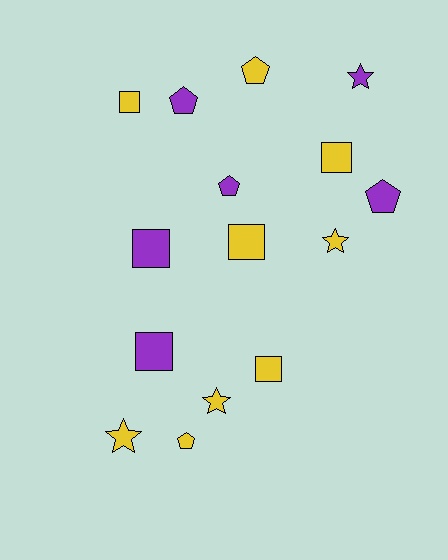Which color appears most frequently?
Yellow, with 9 objects.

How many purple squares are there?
There are 2 purple squares.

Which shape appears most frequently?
Square, with 6 objects.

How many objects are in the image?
There are 15 objects.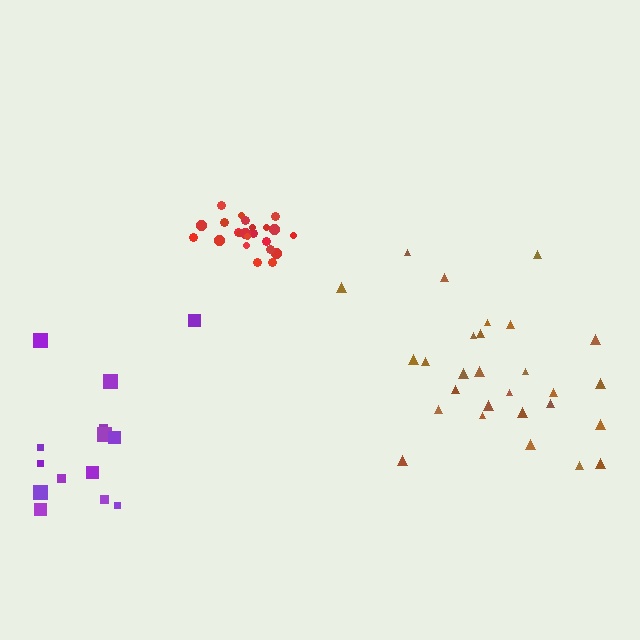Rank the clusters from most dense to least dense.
red, brown, purple.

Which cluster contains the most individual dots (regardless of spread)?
Brown (28).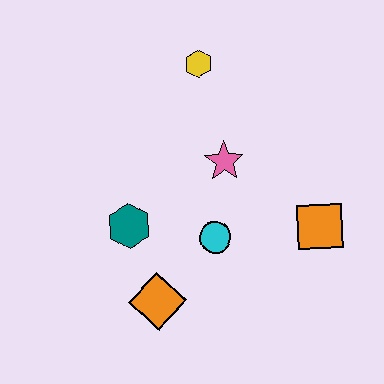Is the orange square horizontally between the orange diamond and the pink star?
No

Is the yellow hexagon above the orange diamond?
Yes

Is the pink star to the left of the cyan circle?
No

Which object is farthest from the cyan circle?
The yellow hexagon is farthest from the cyan circle.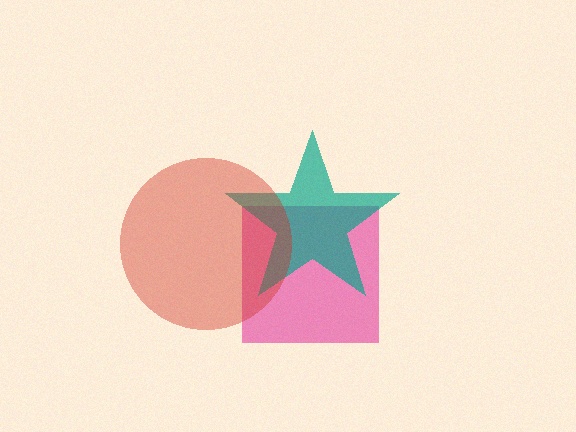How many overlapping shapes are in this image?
There are 3 overlapping shapes in the image.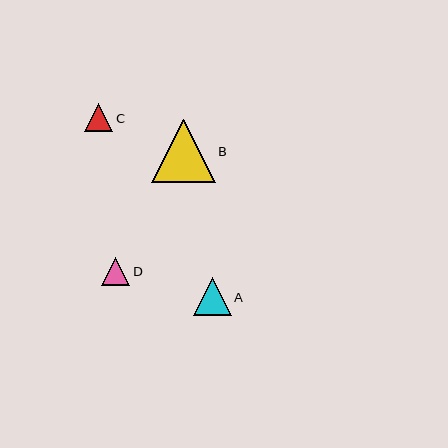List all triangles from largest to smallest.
From largest to smallest: B, A, C, D.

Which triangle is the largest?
Triangle B is the largest with a size of approximately 64 pixels.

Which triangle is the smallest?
Triangle D is the smallest with a size of approximately 28 pixels.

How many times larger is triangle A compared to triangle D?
Triangle A is approximately 1.4 times the size of triangle D.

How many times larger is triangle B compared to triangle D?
Triangle B is approximately 2.3 times the size of triangle D.